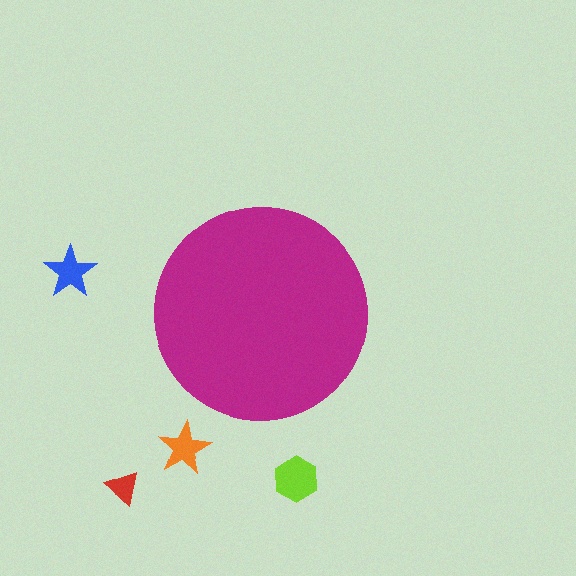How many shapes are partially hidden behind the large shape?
0 shapes are partially hidden.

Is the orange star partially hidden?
No, the orange star is fully visible.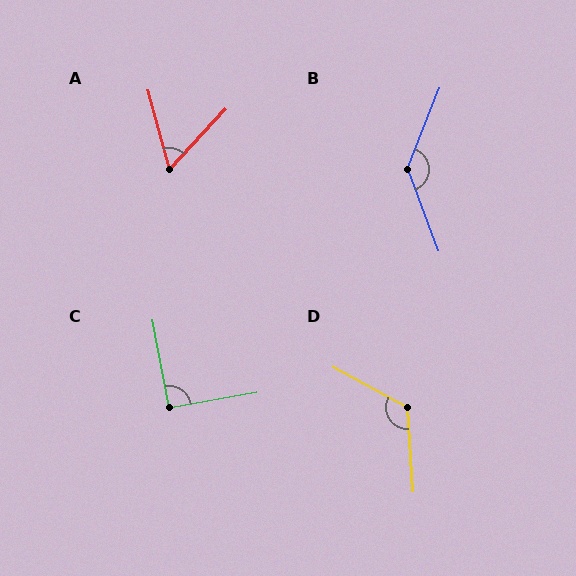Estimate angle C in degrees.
Approximately 91 degrees.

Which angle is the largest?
B, at approximately 138 degrees.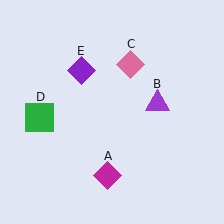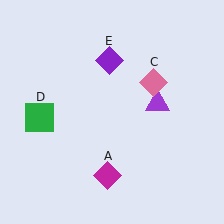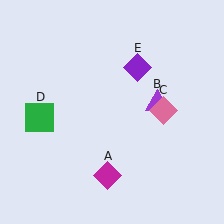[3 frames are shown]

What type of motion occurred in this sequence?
The pink diamond (object C), purple diamond (object E) rotated clockwise around the center of the scene.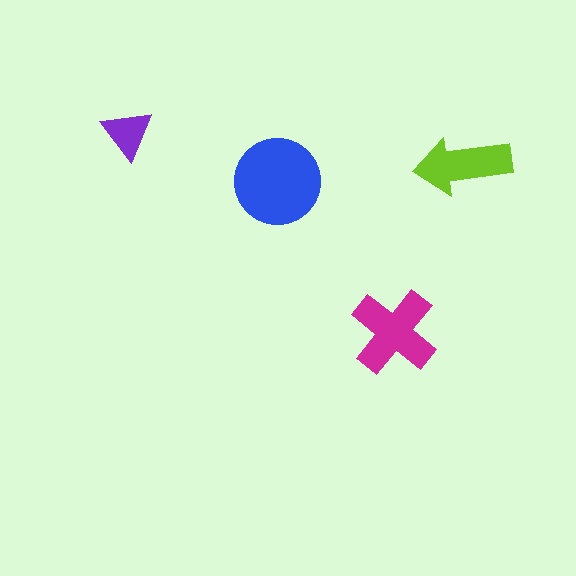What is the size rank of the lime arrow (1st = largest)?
3rd.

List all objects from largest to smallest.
The blue circle, the magenta cross, the lime arrow, the purple triangle.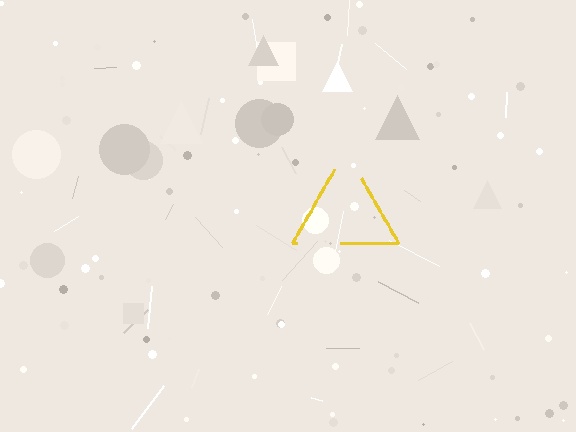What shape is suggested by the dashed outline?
The dashed outline suggests a triangle.